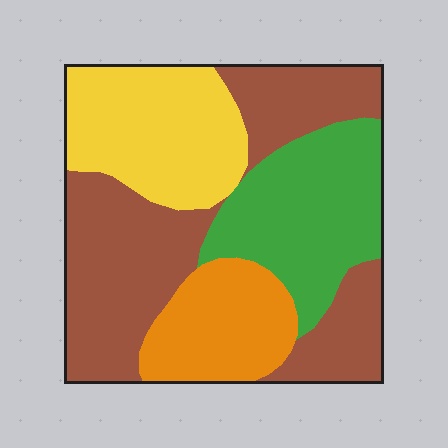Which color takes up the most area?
Brown, at roughly 40%.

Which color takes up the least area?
Orange, at roughly 15%.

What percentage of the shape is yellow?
Yellow covers about 20% of the shape.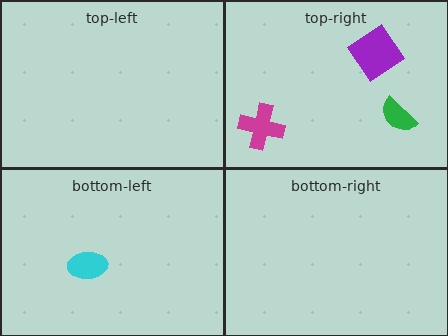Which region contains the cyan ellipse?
The bottom-left region.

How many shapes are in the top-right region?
3.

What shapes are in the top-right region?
The magenta cross, the green semicircle, the purple diamond.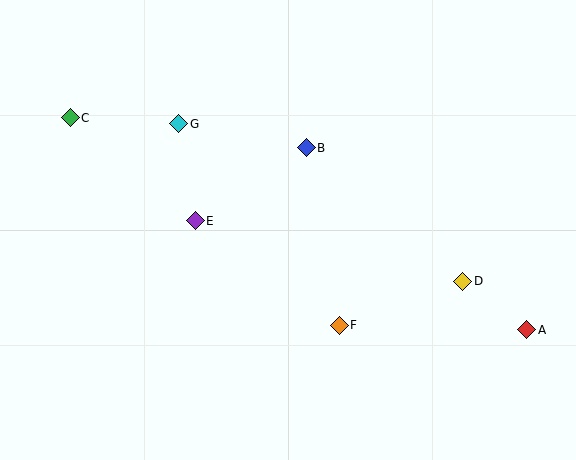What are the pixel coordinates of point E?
Point E is at (195, 221).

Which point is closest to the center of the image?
Point B at (306, 148) is closest to the center.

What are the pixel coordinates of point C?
Point C is at (70, 118).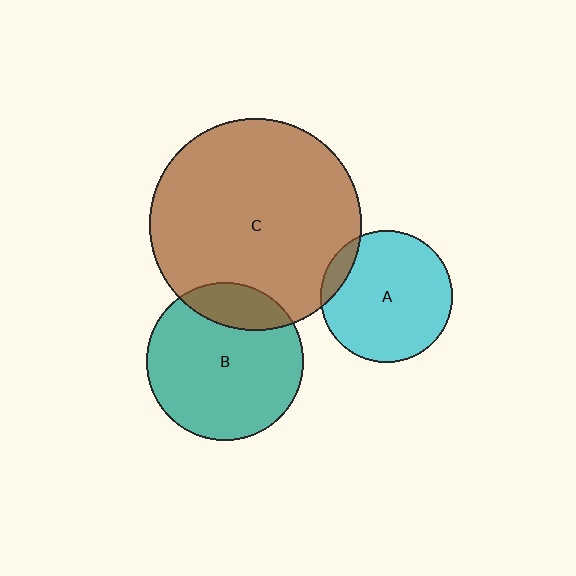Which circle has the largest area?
Circle C (brown).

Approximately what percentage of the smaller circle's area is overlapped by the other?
Approximately 20%.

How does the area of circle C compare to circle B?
Approximately 1.8 times.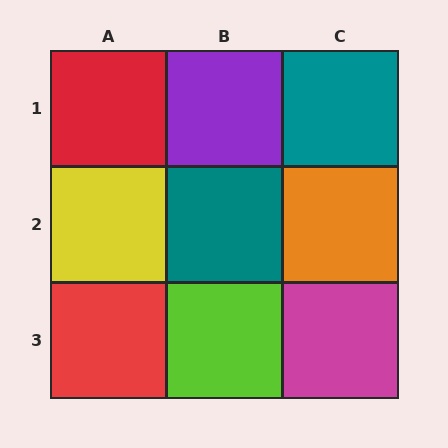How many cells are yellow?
1 cell is yellow.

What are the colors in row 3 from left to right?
Red, lime, magenta.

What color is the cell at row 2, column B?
Teal.